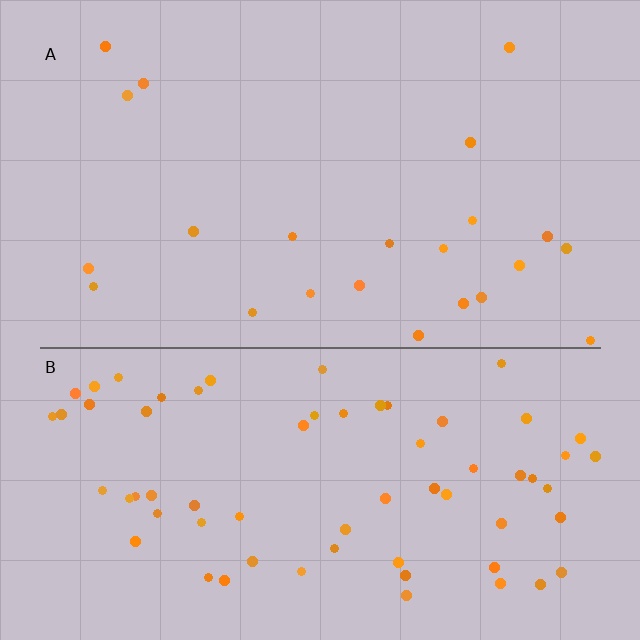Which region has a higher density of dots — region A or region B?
B (the bottom).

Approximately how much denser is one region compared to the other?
Approximately 3.0× — region B over region A.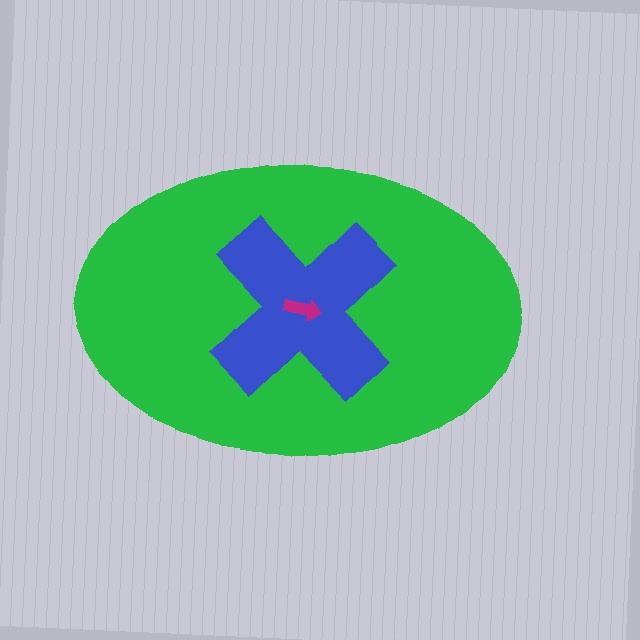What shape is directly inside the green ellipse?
The blue cross.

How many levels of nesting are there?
3.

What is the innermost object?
The magenta arrow.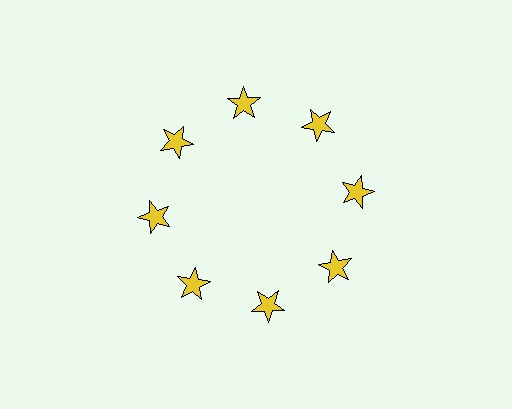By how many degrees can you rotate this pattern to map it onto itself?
The pattern maps onto itself every 45 degrees of rotation.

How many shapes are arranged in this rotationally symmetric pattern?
There are 8 shapes, arranged in 8 groups of 1.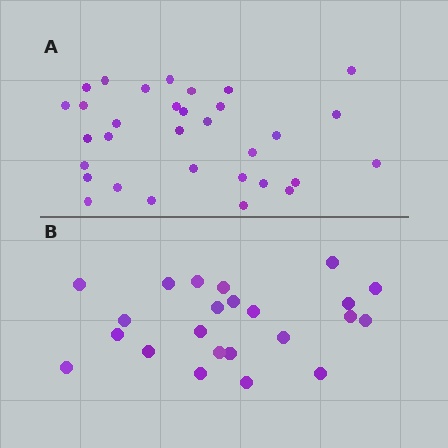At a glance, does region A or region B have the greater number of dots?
Region A (the top region) has more dots.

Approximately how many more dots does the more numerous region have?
Region A has roughly 8 or so more dots than region B.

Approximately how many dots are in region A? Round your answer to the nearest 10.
About 30 dots. (The exact count is 32, which rounds to 30.)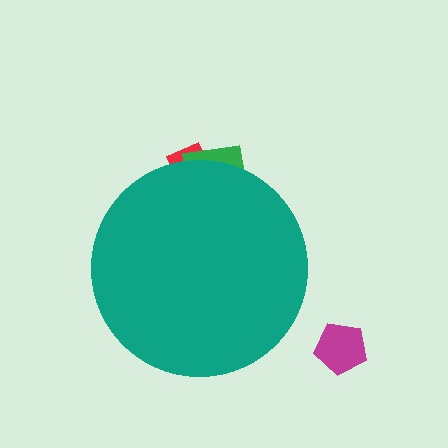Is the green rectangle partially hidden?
Yes, the green rectangle is partially hidden behind the teal circle.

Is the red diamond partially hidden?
Yes, the red diamond is partially hidden behind the teal circle.